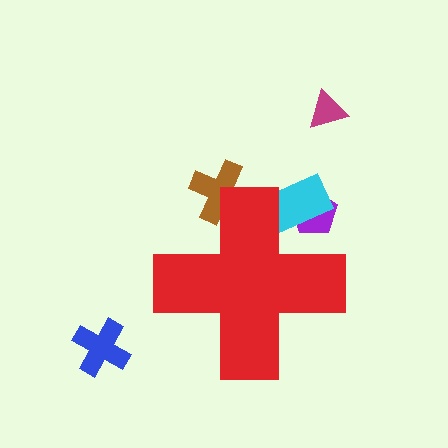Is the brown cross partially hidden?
Yes, the brown cross is partially hidden behind the red cross.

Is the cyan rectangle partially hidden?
Yes, the cyan rectangle is partially hidden behind the red cross.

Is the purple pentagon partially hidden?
Yes, the purple pentagon is partially hidden behind the red cross.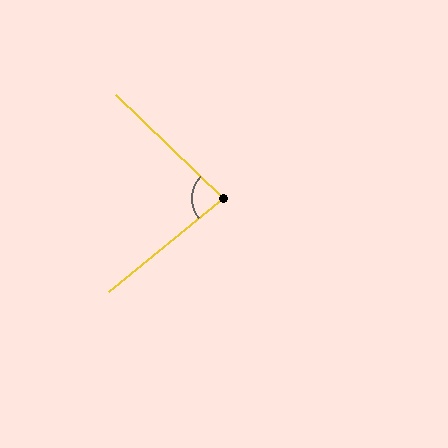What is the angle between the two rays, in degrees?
Approximately 83 degrees.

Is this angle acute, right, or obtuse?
It is acute.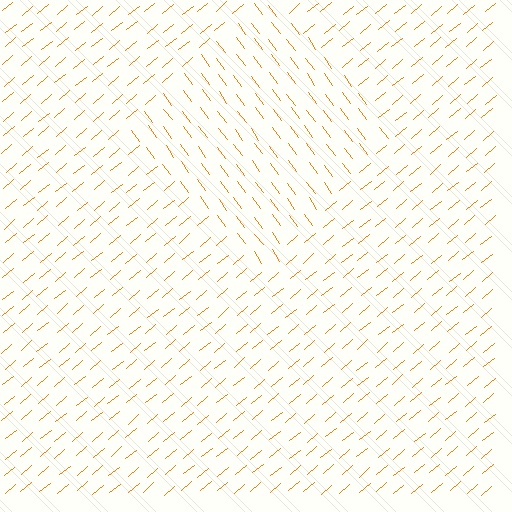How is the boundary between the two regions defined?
The boundary is defined purely by a change in line orientation (approximately 86 degrees difference). All lines are the same color and thickness.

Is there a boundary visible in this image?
Yes, there is a texture boundary formed by a change in line orientation.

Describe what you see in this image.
The image is filled with small orange line segments. A diamond region in the image has lines oriented differently from the surrounding lines, creating a visible texture boundary.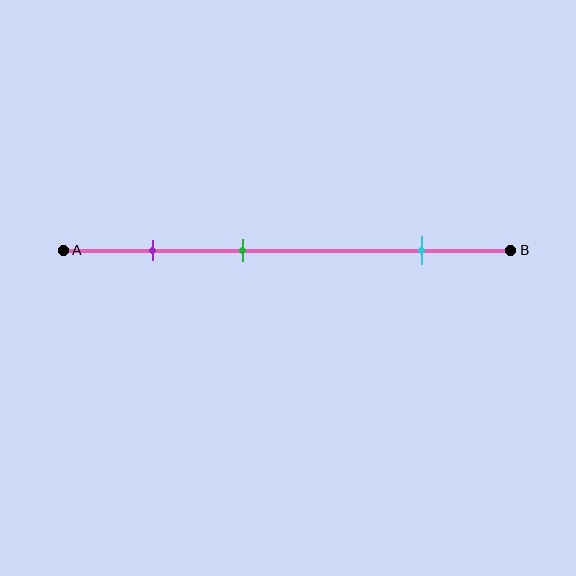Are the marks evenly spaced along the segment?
No, the marks are not evenly spaced.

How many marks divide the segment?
There are 3 marks dividing the segment.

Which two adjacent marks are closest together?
The purple and green marks are the closest adjacent pair.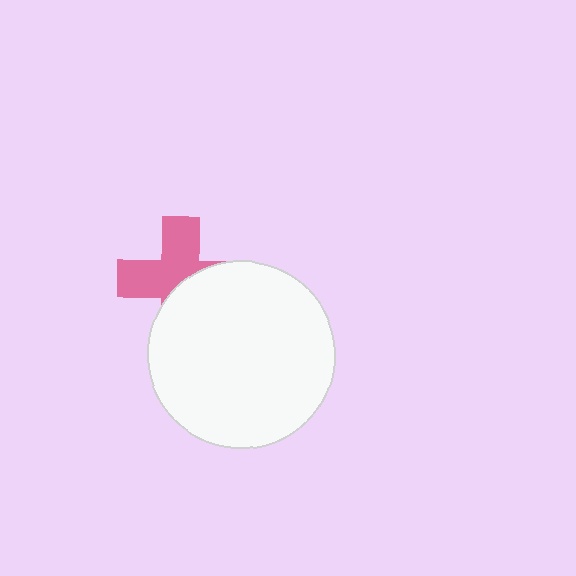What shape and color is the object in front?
The object in front is a white circle.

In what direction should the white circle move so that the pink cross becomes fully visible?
The white circle should move toward the lower-right. That is the shortest direction to clear the overlap and leave the pink cross fully visible.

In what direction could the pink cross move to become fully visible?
The pink cross could move toward the upper-left. That would shift it out from behind the white circle entirely.